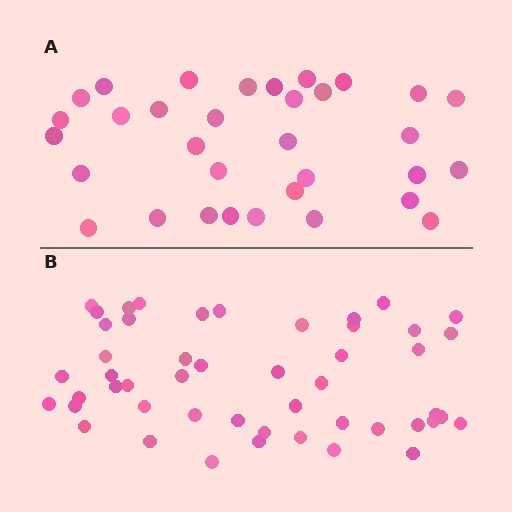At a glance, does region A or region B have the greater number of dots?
Region B (the bottom region) has more dots.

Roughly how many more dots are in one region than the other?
Region B has approximately 15 more dots than region A.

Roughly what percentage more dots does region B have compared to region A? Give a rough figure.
About 50% more.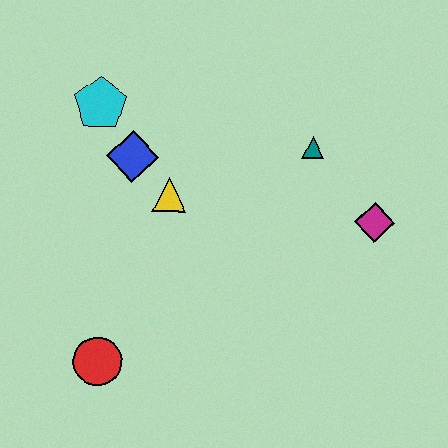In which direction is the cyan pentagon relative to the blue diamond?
The cyan pentagon is above the blue diamond.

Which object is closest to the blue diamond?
The yellow triangle is closest to the blue diamond.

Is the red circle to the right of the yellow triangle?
No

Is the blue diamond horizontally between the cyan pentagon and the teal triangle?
Yes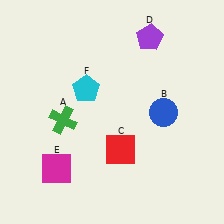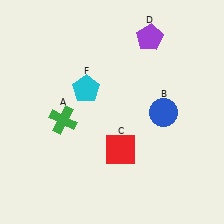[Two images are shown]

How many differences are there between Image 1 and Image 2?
There is 1 difference between the two images.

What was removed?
The magenta square (E) was removed in Image 2.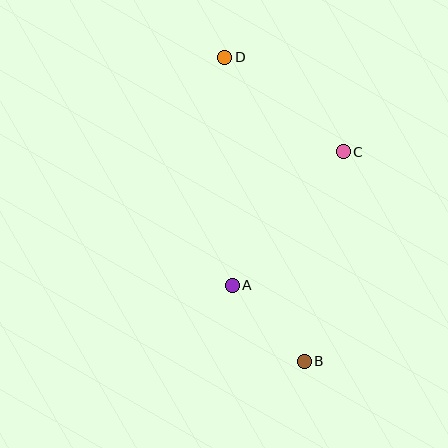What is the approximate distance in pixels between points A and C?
The distance between A and C is approximately 174 pixels.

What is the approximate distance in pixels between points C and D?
The distance between C and D is approximately 151 pixels.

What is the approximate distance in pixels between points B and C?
The distance between B and C is approximately 213 pixels.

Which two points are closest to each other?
Points A and B are closest to each other.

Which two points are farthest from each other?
Points B and D are farthest from each other.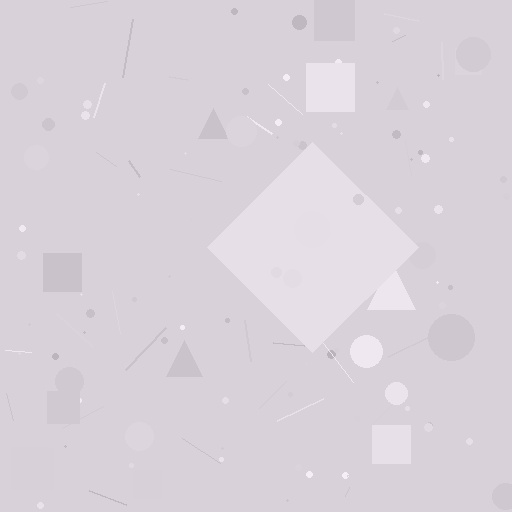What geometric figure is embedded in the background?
A diamond is embedded in the background.